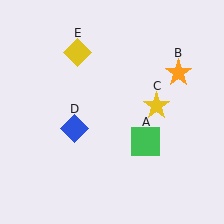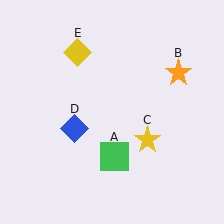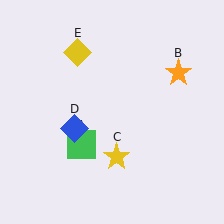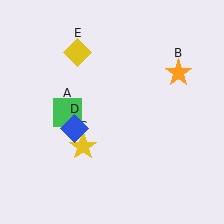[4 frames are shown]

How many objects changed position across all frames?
2 objects changed position: green square (object A), yellow star (object C).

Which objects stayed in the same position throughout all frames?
Orange star (object B) and blue diamond (object D) and yellow diamond (object E) remained stationary.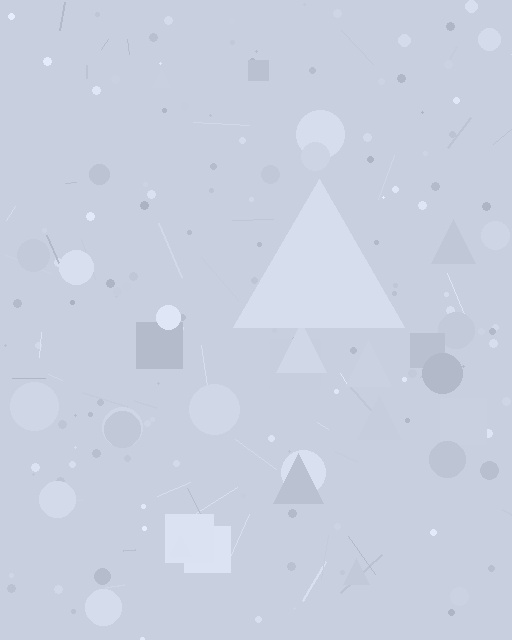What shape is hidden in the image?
A triangle is hidden in the image.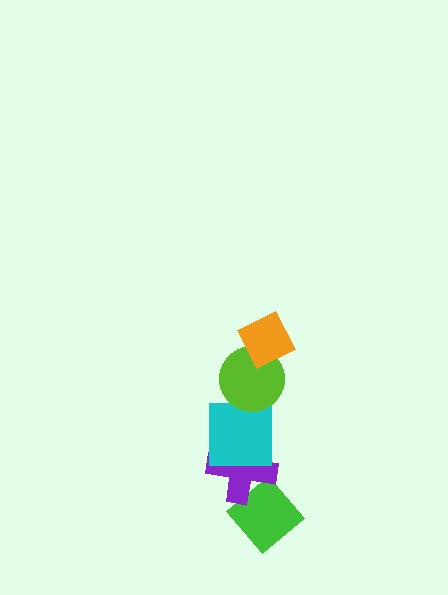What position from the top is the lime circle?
The lime circle is 2nd from the top.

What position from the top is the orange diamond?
The orange diamond is 1st from the top.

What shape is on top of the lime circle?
The orange diamond is on top of the lime circle.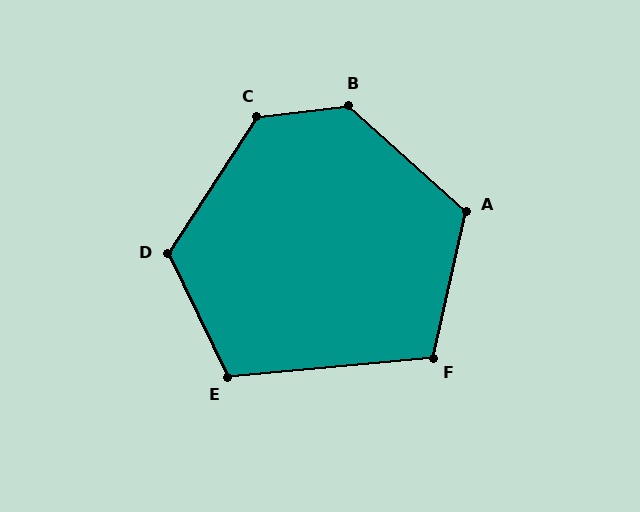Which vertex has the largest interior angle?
B, at approximately 131 degrees.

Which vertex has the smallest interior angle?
F, at approximately 108 degrees.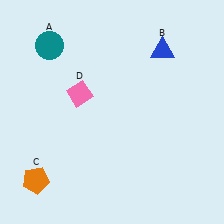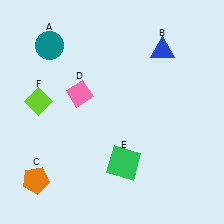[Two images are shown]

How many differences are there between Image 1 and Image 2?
There are 2 differences between the two images.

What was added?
A green square (E), a lime diamond (F) were added in Image 2.